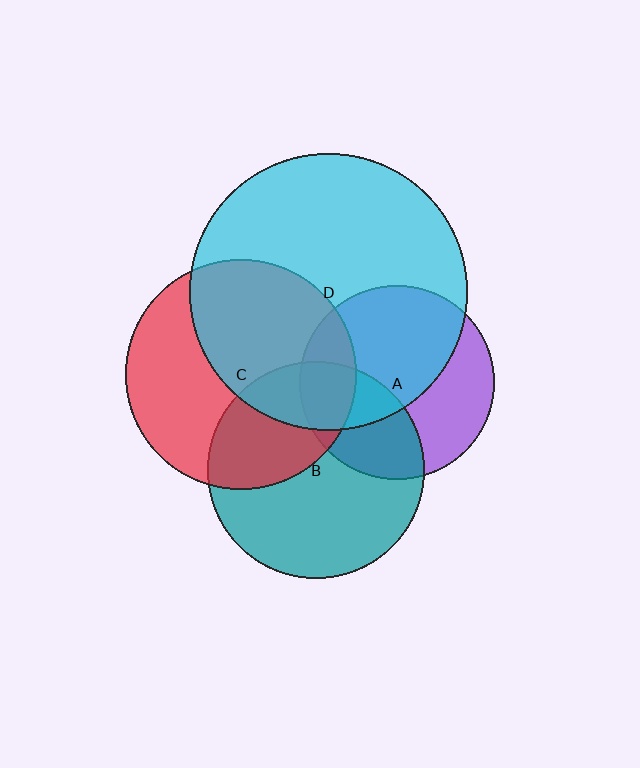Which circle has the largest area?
Circle D (cyan).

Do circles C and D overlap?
Yes.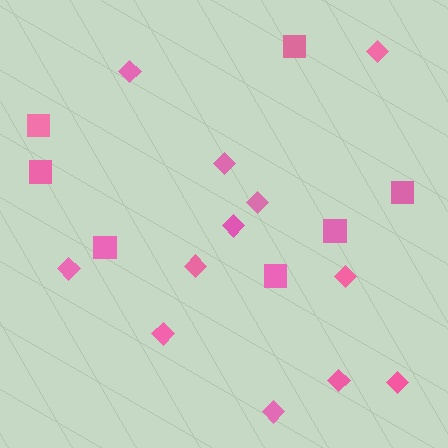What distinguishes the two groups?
There are 2 groups: one group of squares (7) and one group of diamonds (12).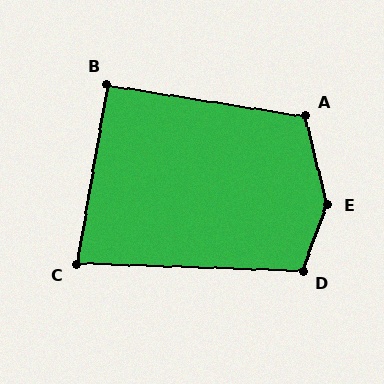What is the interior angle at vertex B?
Approximately 91 degrees (approximately right).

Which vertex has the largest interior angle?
E, at approximately 145 degrees.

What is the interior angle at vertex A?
Approximately 113 degrees (obtuse).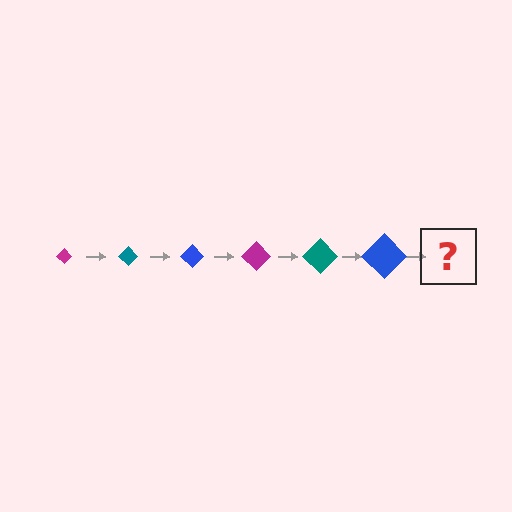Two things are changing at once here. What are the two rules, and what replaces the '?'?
The two rules are that the diamond grows larger each step and the color cycles through magenta, teal, and blue. The '?' should be a magenta diamond, larger than the previous one.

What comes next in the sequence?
The next element should be a magenta diamond, larger than the previous one.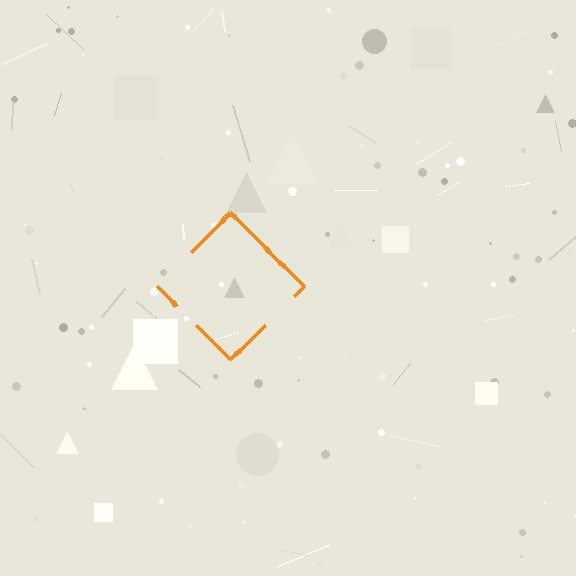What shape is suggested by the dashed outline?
The dashed outline suggests a diamond.